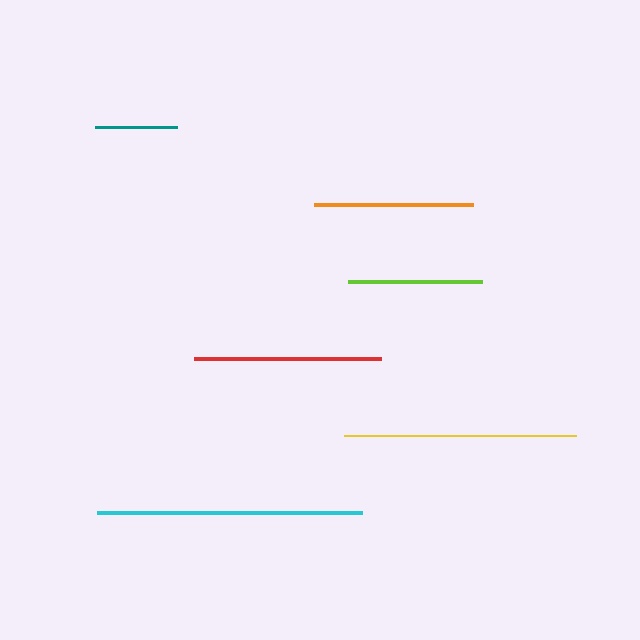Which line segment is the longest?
The cyan line is the longest at approximately 264 pixels.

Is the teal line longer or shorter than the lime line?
The lime line is longer than the teal line.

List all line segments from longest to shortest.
From longest to shortest: cyan, yellow, red, orange, lime, teal.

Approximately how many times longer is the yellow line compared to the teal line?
The yellow line is approximately 2.8 times the length of the teal line.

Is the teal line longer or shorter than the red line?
The red line is longer than the teal line.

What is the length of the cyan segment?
The cyan segment is approximately 264 pixels long.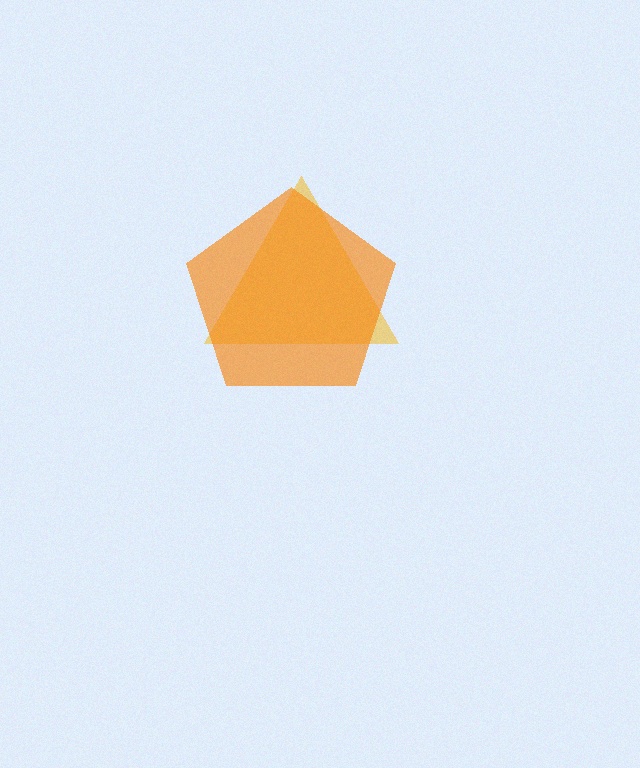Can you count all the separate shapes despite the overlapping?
Yes, there are 2 separate shapes.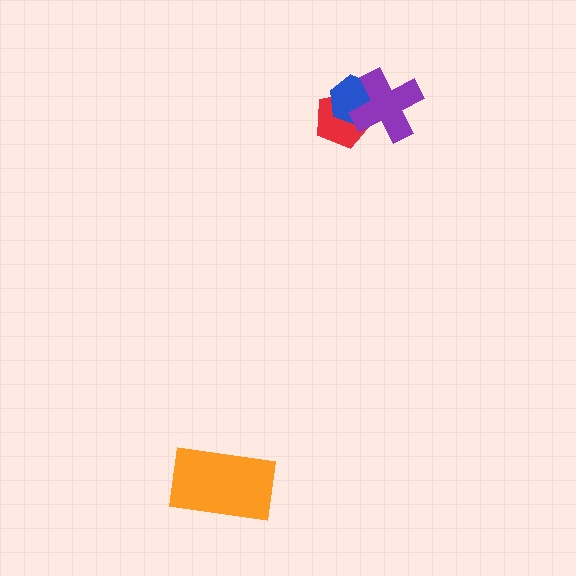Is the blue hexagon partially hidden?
Yes, it is partially covered by another shape.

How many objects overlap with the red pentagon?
2 objects overlap with the red pentagon.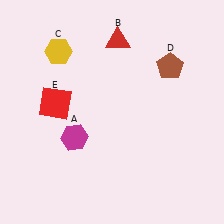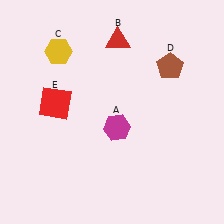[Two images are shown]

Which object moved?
The magenta hexagon (A) moved right.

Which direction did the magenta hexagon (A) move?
The magenta hexagon (A) moved right.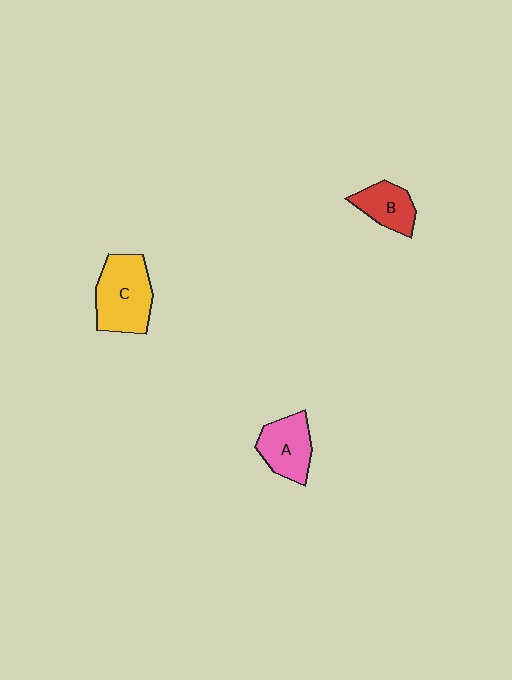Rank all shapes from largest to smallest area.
From largest to smallest: C (yellow), A (pink), B (red).